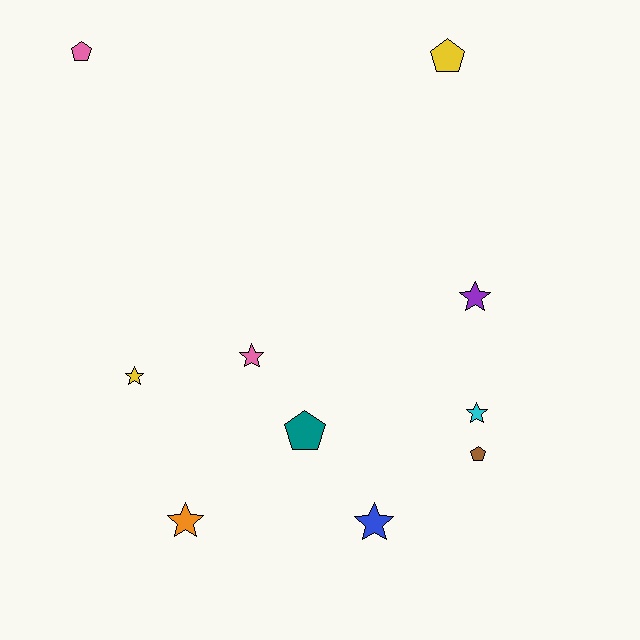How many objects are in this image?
There are 10 objects.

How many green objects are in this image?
There are no green objects.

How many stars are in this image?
There are 6 stars.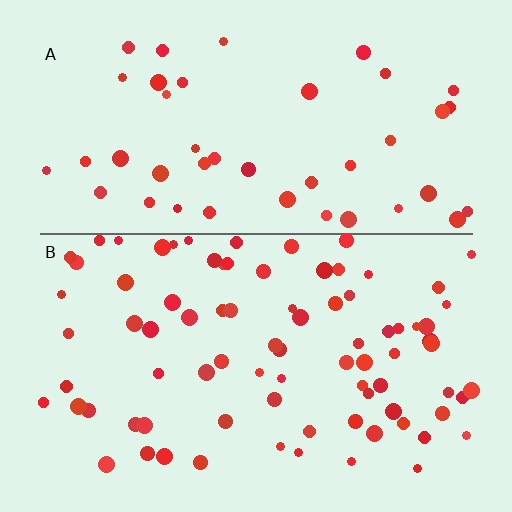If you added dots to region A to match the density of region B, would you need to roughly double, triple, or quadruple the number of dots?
Approximately double.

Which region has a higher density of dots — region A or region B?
B (the bottom).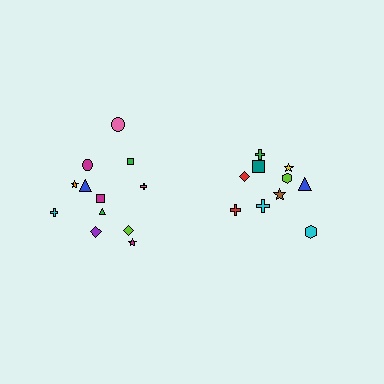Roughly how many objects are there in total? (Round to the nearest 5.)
Roughly 20 objects in total.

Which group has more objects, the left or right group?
The left group.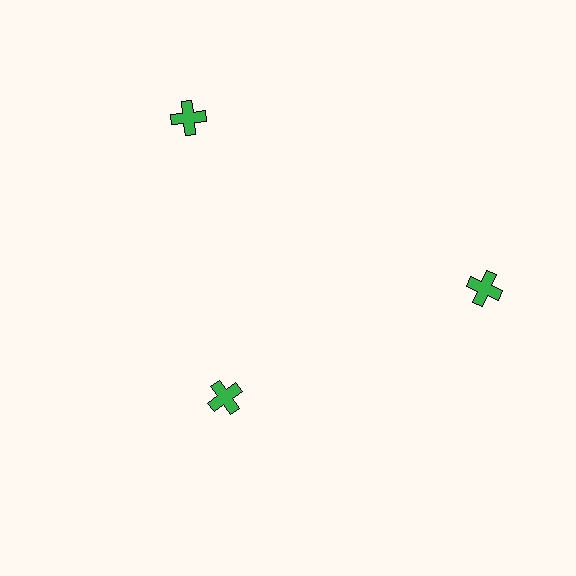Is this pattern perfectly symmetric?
No. The 3 green crosses are arranged in a ring, but one element near the 7 o'clock position is pulled inward toward the center, breaking the 3-fold rotational symmetry.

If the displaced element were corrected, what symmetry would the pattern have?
It would have 3-fold rotational symmetry — the pattern would map onto itself every 120 degrees.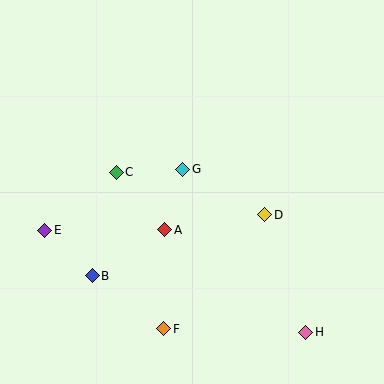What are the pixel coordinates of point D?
Point D is at (265, 215).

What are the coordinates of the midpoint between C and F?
The midpoint between C and F is at (140, 250).